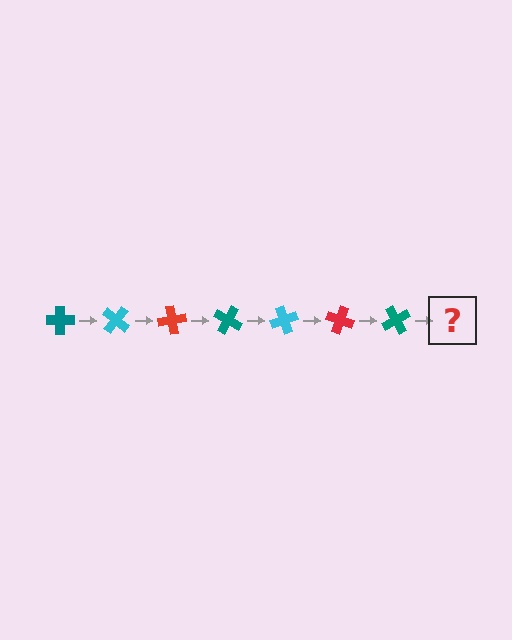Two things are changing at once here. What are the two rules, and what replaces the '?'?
The two rules are that it rotates 40 degrees each step and the color cycles through teal, cyan, and red. The '?' should be a cyan cross, rotated 280 degrees from the start.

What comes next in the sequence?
The next element should be a cyan cross, rotated 280 degrees from the start.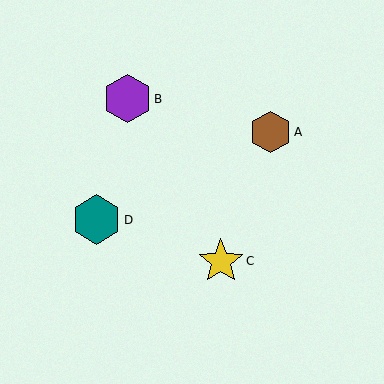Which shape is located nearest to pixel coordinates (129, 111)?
The purple hexagon (labeled B) at (127, 99) is nearest to that location.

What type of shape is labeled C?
Shape C is a yellow star.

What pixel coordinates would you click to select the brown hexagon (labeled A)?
Click at (270, 132) to select the brown hexagon A.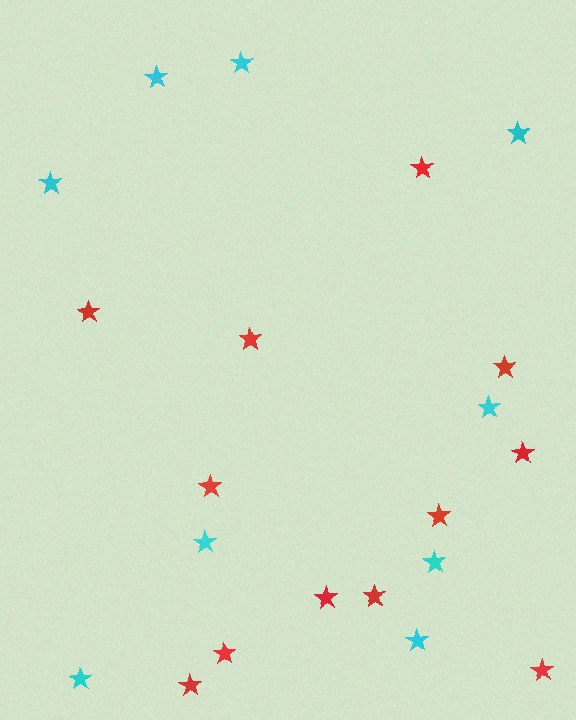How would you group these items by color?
There are 2 groups: one group of cyan stars (9) and one group of red stars (12).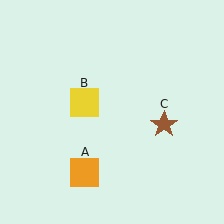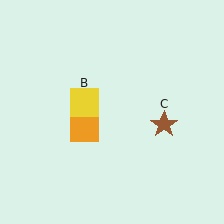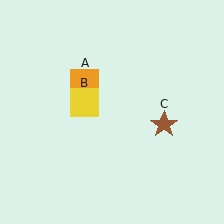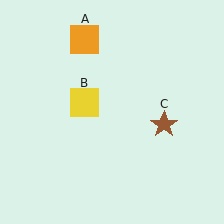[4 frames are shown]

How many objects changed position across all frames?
1 object changed position: orange square (object A).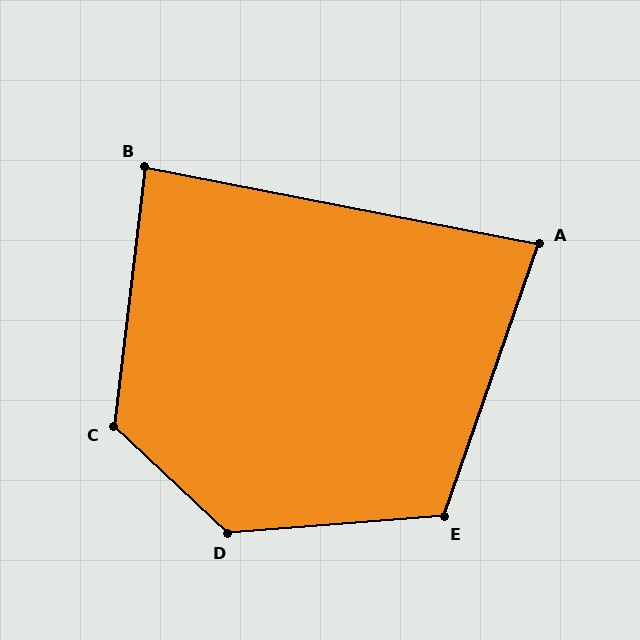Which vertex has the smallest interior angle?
A, at approximately 82 degrees.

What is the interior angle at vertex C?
Approximately 126 degrees (obtuse).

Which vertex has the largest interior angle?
D, at approximately 132 degrees.